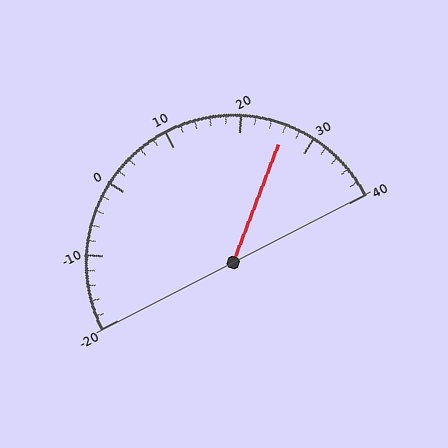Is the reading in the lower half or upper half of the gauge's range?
The reading is in the upper half of the range (-20 to 40).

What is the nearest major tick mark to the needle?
The nearest major tick mark is 30.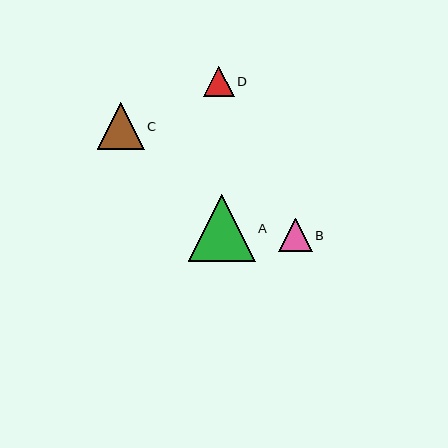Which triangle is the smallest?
Triangle D is the smallest with a size of approximately 30 pixels.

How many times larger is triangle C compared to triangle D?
Triangle C is approximately 1.6 times the size of triangle D.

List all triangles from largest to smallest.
From largest to smallest: A, C, B, D.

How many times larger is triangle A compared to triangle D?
Triangle A is approximately 2.2 times the size of triangle D.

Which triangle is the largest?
Triangle A is the largest with a size of approximately 67 pixels.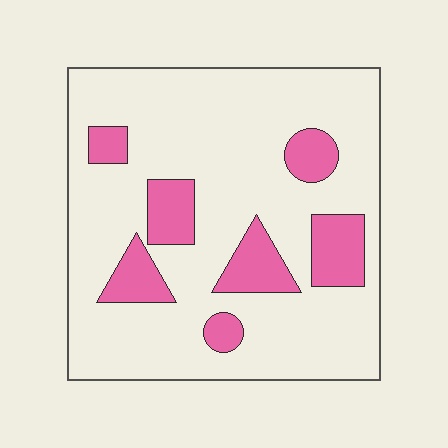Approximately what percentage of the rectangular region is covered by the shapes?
Approximately 20%.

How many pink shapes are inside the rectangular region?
7.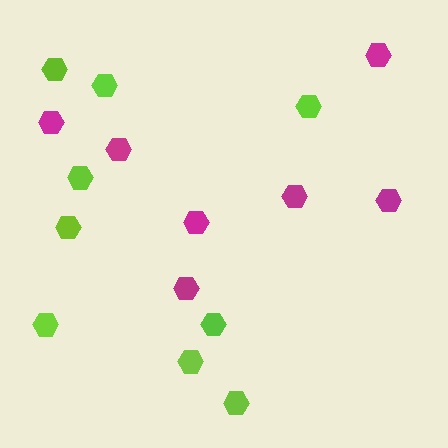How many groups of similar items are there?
There are 2 groups: one group of lime hexagons (9) and one group of magenta hexagons (7).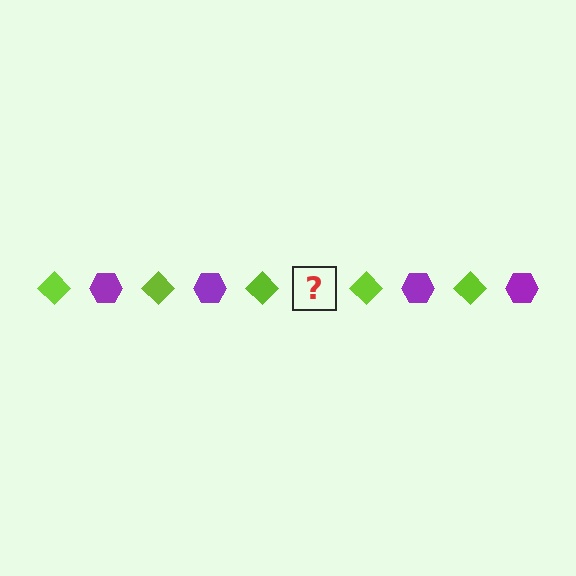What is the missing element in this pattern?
The missing element is a purple hexagon.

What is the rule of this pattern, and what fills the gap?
The rule is that the pattern alternates between lime diamond and purple hexagon. The gap should be filled with a purple hexagon.